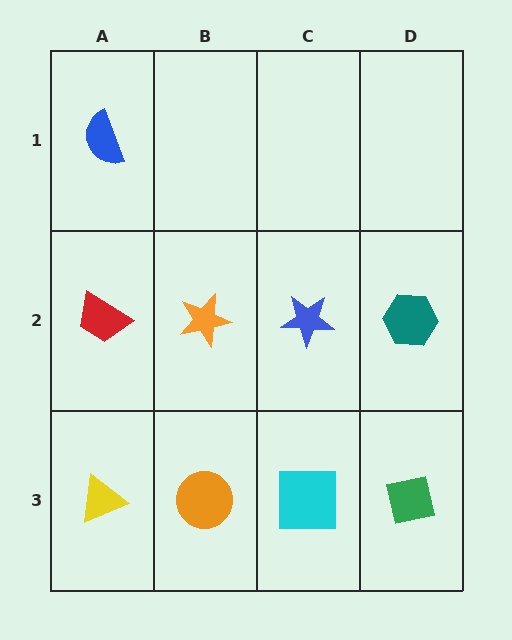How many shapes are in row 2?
4 shapes.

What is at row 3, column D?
A green square.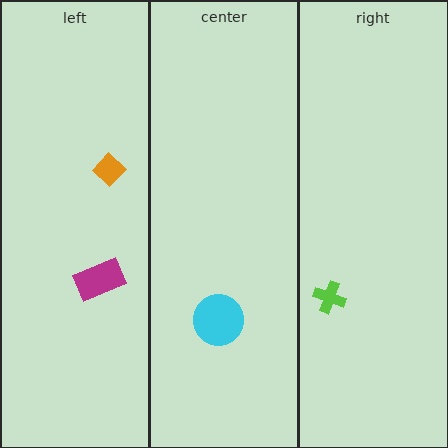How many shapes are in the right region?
1.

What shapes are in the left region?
The magenta rectangle, the orange diamond.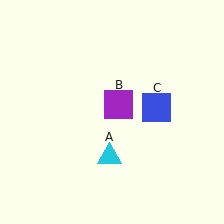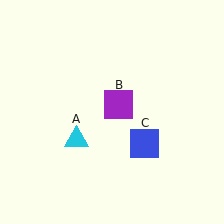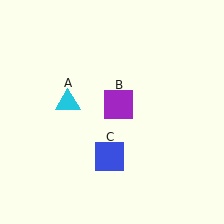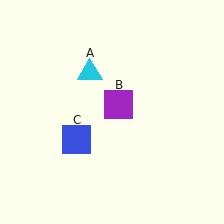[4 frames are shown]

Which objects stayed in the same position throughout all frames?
Purple square (object B) remained stationary.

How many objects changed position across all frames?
2 objects changed position: cyan triangle (object A), blue square (object C).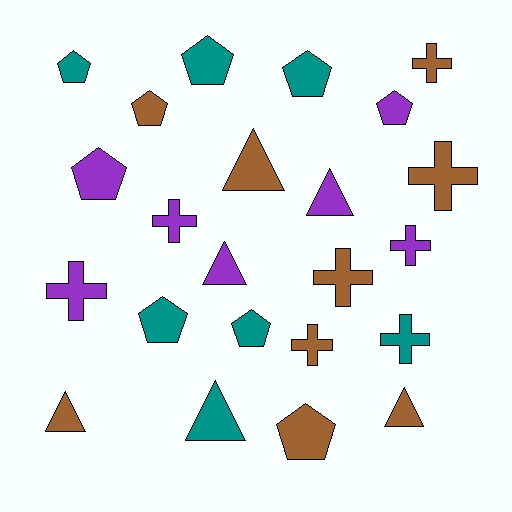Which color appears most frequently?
Brown, with 9 objects.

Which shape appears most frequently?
Pentagon, with 9 objects.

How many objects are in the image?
There are 23 objects.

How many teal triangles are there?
There is 1 teal triangle.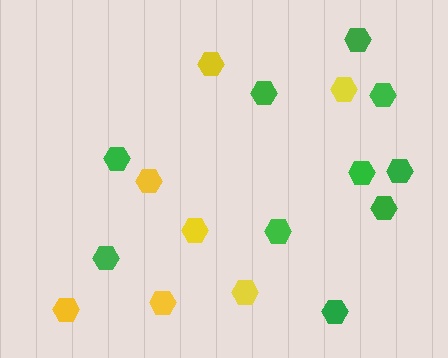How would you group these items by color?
There are 2 groups: one group of green hexagons (10) and one group of yellow hexagons (7).